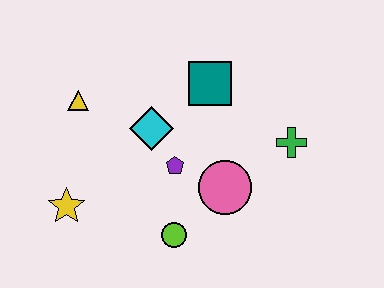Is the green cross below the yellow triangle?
Yes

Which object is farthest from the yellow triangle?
The green cross is farthest from the yellow triangle.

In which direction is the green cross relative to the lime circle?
The green cross is to the right of the lime circle.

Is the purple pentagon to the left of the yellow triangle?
No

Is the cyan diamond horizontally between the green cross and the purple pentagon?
No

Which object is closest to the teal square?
The cyan diamond is closest to the teal square.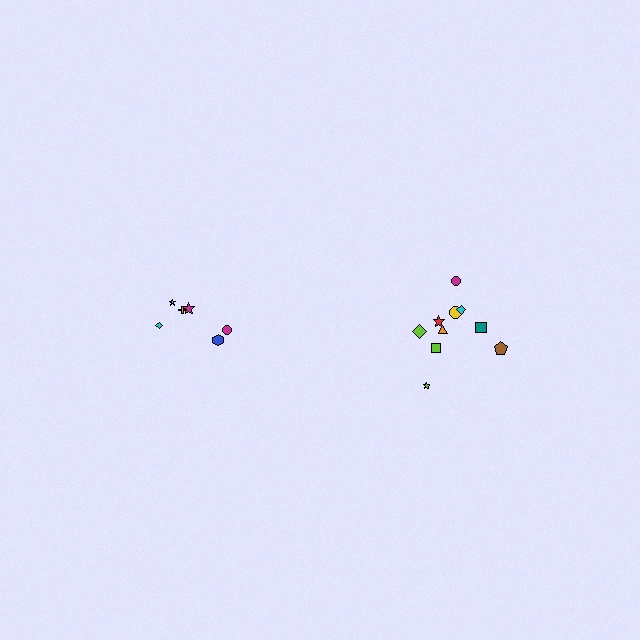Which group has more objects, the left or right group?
The right group.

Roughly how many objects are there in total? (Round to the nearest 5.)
Roughly 15 objects in total.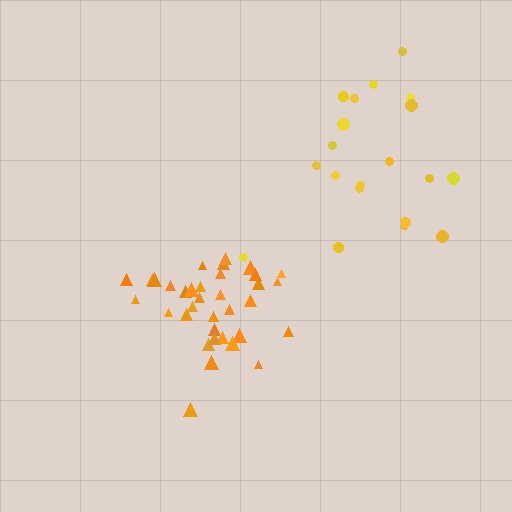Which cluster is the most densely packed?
Orange.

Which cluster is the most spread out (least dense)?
Yellow.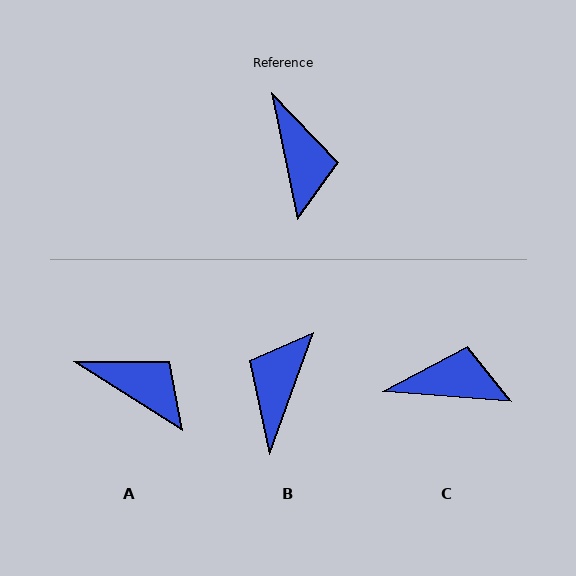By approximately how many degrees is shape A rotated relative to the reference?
Approximately 46 degrees counter-clockwise.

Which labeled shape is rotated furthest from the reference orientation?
B, about 148 degrees away.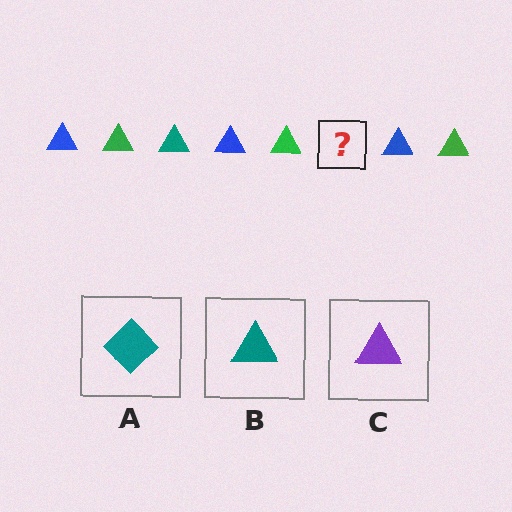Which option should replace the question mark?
Option B.